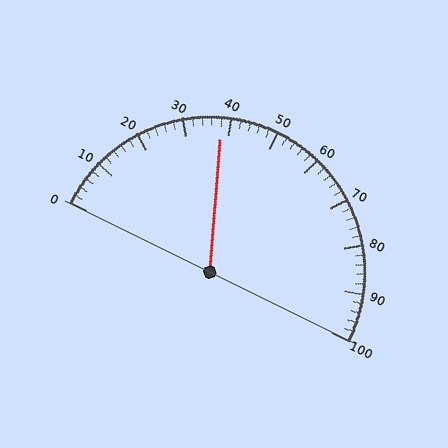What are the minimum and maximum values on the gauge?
The gauge ranges from 0 to 100.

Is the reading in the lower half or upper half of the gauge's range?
The reading is in the lower half of the range (0 to 100).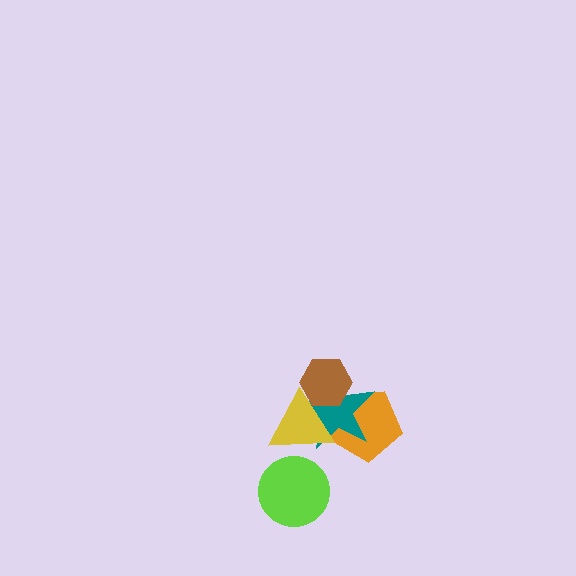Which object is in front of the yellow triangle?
The brown hexagon is in front of the yellow triangle.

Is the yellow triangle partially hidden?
Yes, it is partially covered by another shape.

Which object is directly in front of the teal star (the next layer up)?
The yellow triangle is directly in front of the teal star.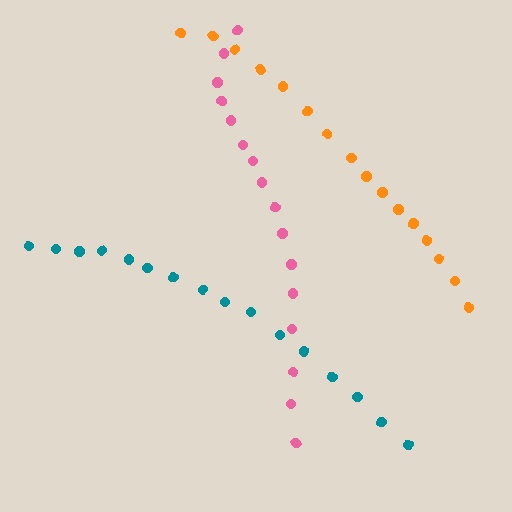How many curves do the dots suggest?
There are 3 distinct paths.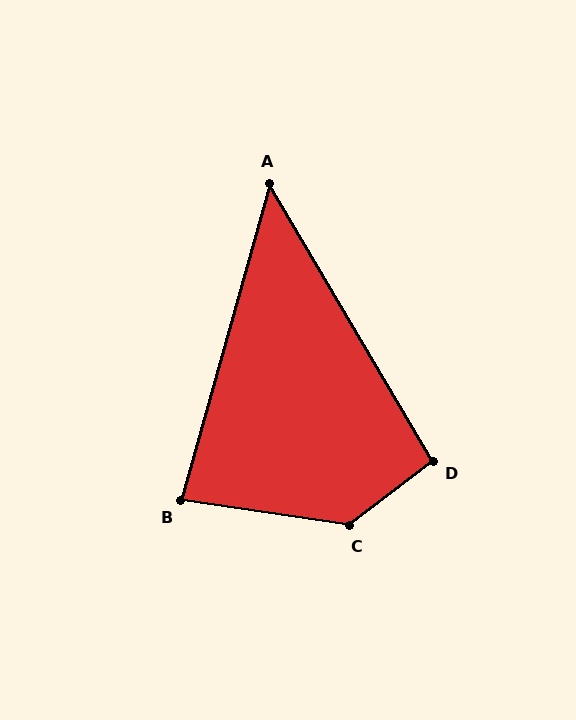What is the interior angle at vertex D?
Approximately 97 degrees (obtuse).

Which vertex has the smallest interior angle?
A, at approximately 46 degrees.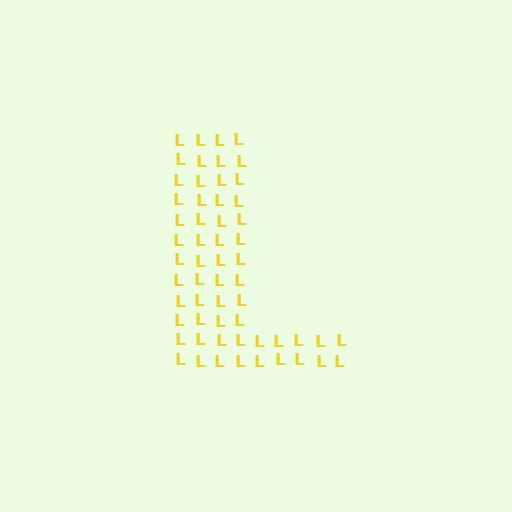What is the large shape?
The large shape is the letter L.